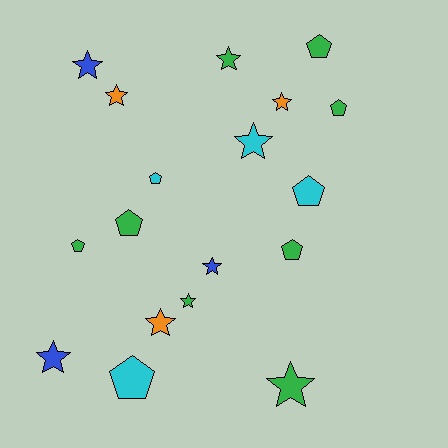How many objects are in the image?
There are 18 objects.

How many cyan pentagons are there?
There are 3 cyan pentagons.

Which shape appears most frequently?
Star, with 10 objects.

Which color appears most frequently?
Green, with 8 objects.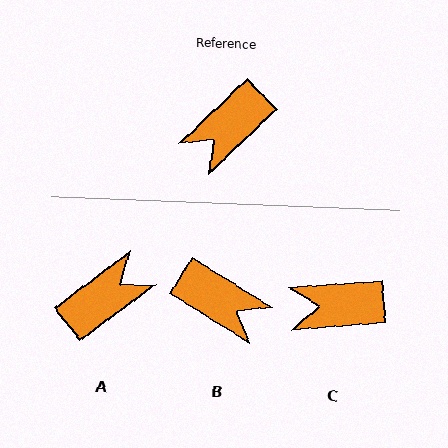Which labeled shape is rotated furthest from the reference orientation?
A, about 173 degrees away.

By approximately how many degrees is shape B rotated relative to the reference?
Approximately 104 degrees counter-clockwise.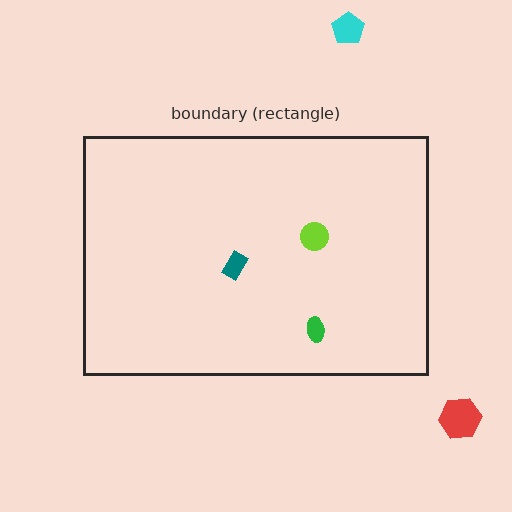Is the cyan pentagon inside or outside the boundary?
Outside.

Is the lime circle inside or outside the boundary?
Inside.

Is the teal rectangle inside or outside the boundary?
Inside.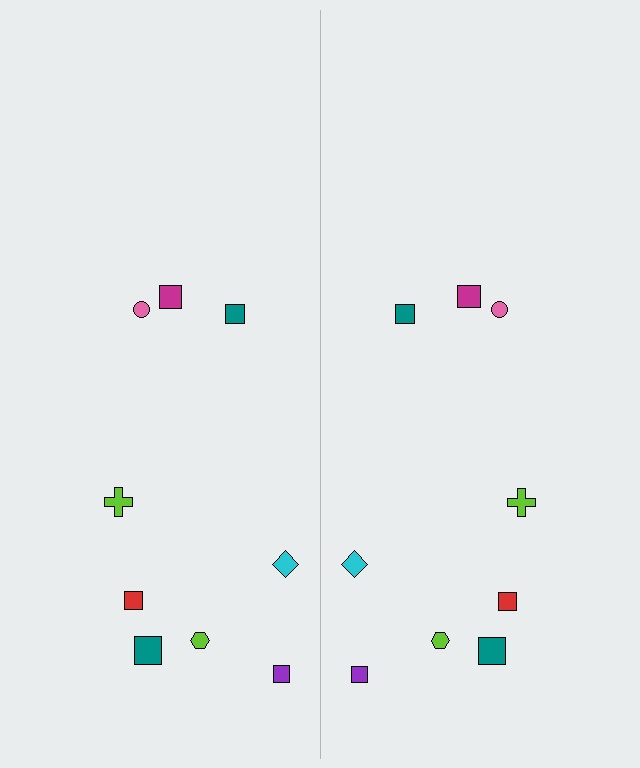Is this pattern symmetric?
Yes, this pattern has bilateral (reflection) symmetry.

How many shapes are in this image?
There are 18 shapes in this image.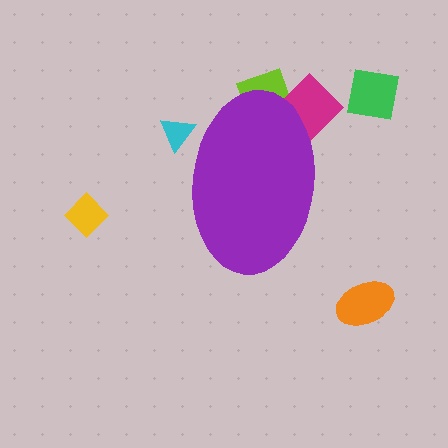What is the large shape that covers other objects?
A purple ellipse.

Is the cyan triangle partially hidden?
Yes, the cyan triangle is partially hidden behind the purple ellipse.